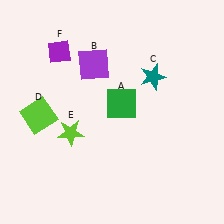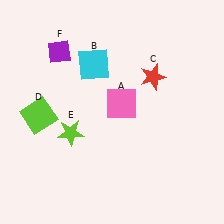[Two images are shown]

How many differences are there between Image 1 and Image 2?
There are 3 differences between the two images.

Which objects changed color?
A changed from green to pink. B changed from purple to cyan. C changed from teal to red.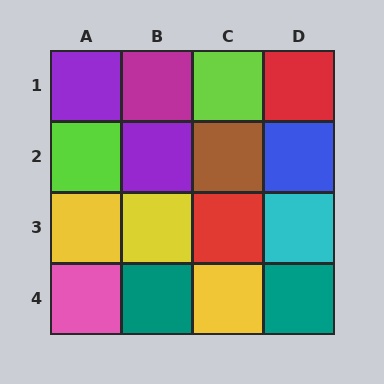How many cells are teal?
2 cells are teal.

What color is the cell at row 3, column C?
Red.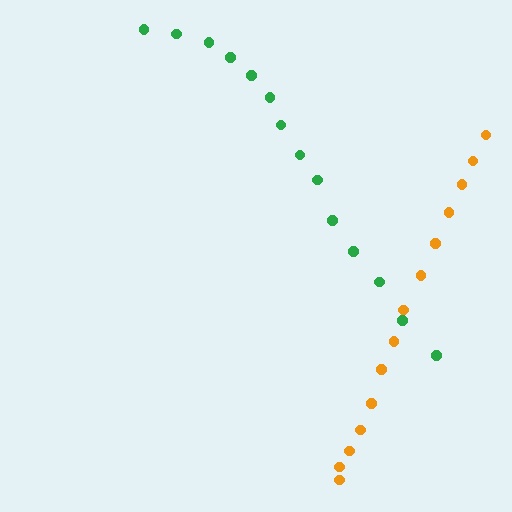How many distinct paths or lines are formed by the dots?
There are 2 distinct paths.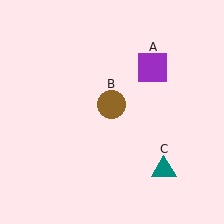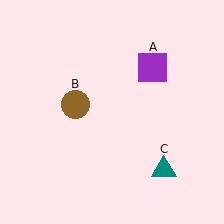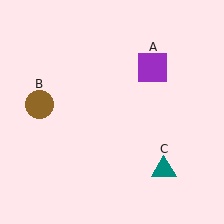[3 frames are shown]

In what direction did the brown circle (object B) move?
The brown circle (object B) moved left.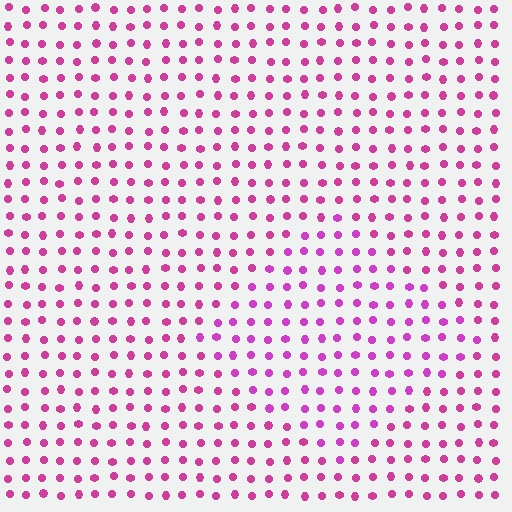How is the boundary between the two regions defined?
The boundary is defined purely by a slight shift in hue (about 19 degrees). Spacing, size, and orientation are identical on both sides.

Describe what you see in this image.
The image is filled with small magenta elements in a uniform arrangement. A diamond-shaped region is visible where the elements are tinted to a slightly different hue, forming a subtle color boundary.